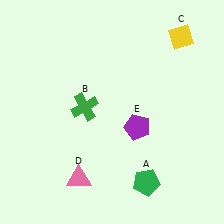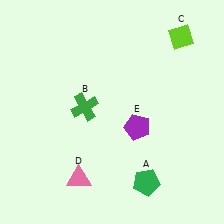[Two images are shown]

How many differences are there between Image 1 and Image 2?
There is 1 difference between the two images.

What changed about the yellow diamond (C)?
In Image 1, C is yellow. In Image 2, it changed to lime.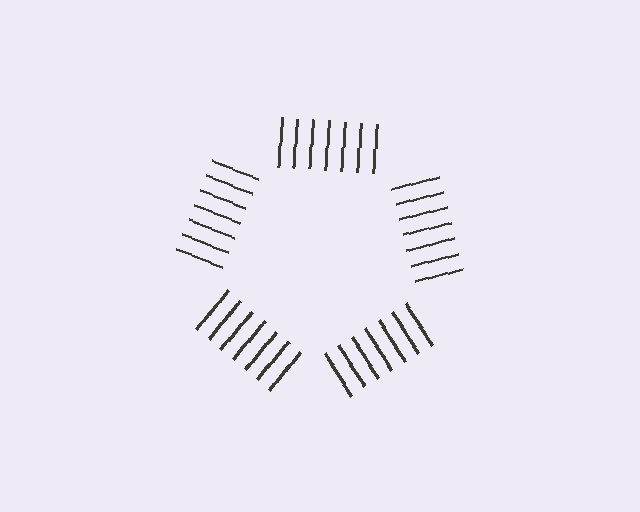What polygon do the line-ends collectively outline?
An illusory pentagon — the line segments terminate on its edges but no continuous stroke is drawn.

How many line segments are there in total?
35 — 7 along each of the 5 edges.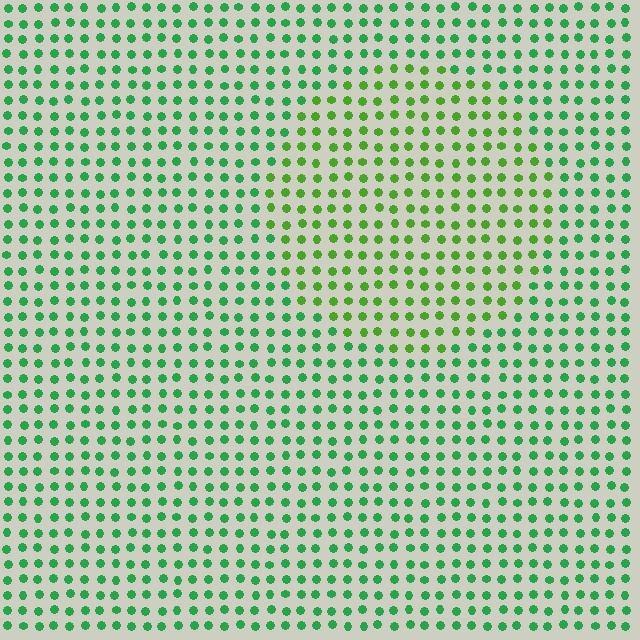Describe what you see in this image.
The image is filled with small green elements in a uniform arrangement. A circle-shaped region is visible where the elements are tinted to a slightly different hue, forming a subtle color boundary.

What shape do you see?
I see a circle.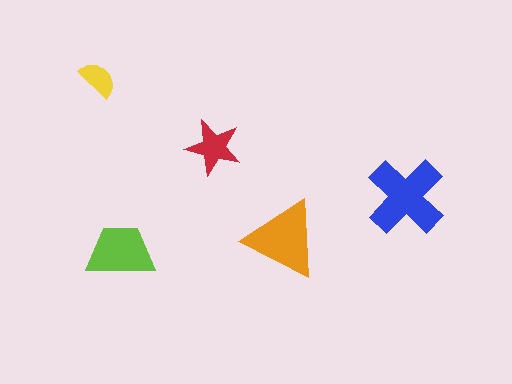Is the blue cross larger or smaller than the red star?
Larger.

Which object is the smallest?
The yellow semicircle.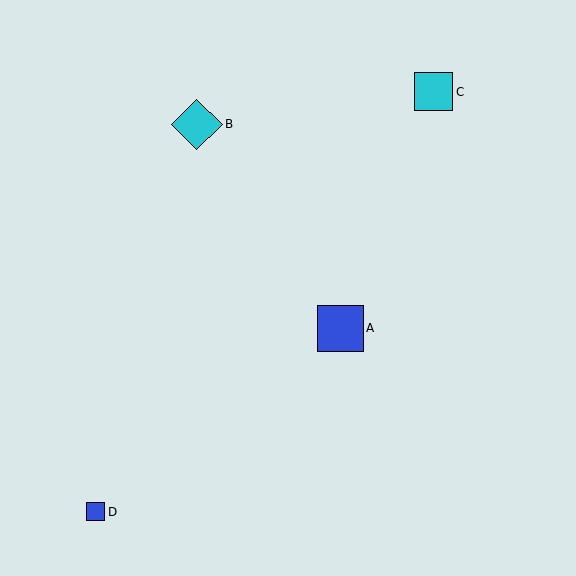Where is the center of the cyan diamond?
The center of the cyan diamond is at (197, 124).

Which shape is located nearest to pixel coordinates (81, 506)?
The blue square (labeled D) at (96, 512) is nearest to that location.